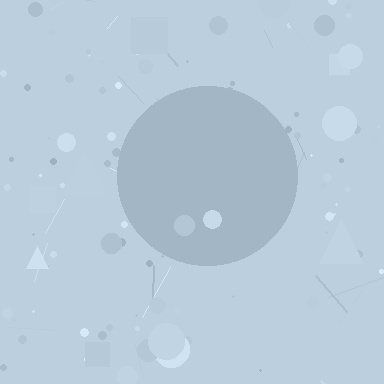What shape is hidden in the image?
A circle is hidden in the image.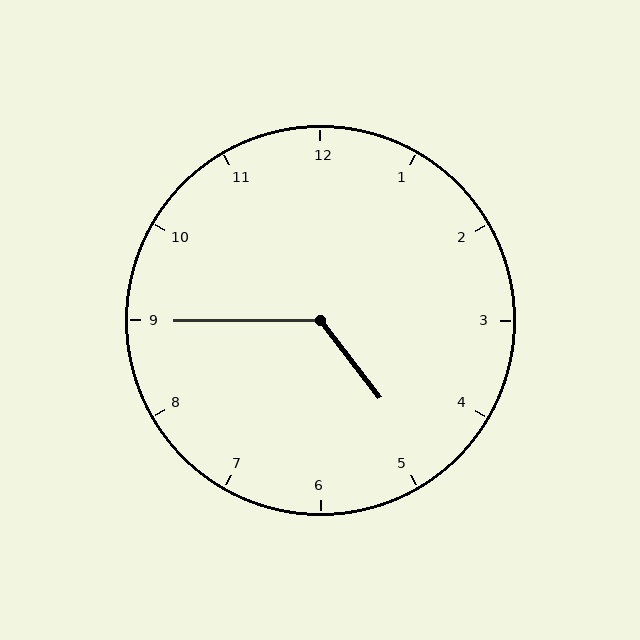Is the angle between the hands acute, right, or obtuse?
It is obtuse.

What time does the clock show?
4:45.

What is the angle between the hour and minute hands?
Approximately 128 degrees.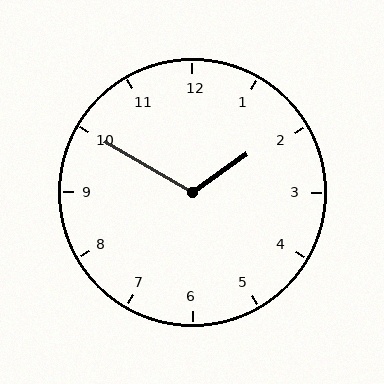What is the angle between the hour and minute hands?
Approximately 115 degrees.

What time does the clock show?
1:50.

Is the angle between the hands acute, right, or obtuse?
It is obtuse.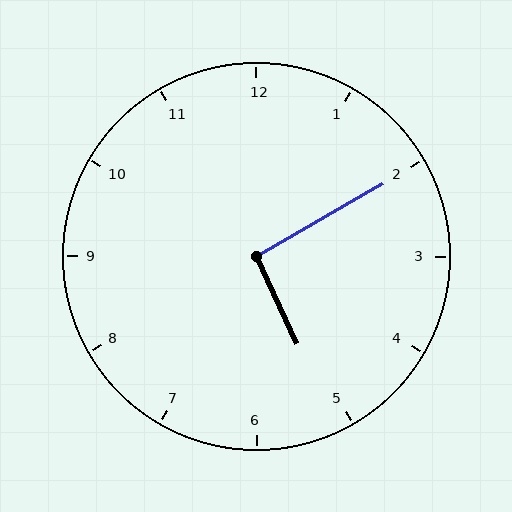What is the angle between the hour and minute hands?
Approximately 95 degrees.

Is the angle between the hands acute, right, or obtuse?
It is right.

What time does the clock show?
5:10.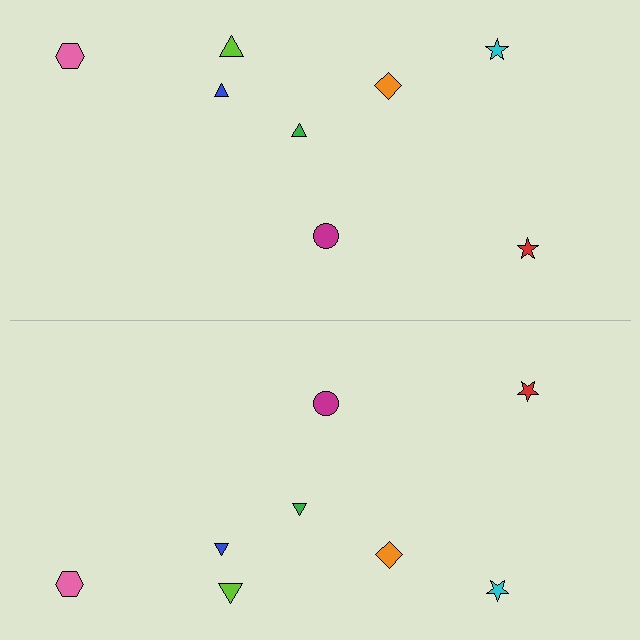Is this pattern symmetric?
Yes, this pattern has bilateral (reflection) symmetry.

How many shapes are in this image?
There are 16 shapes in this image.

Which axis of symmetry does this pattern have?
The pattern has a horizontal axis of symmetry running through the center of the image.